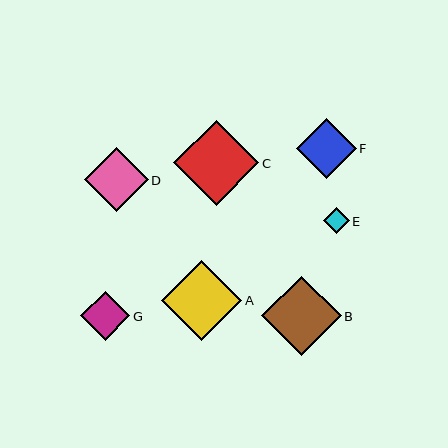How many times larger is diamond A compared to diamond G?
Diamond A is approximately 1.6 times the size of diamond G.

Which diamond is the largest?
Diamond C is the largest with a size of approximately 85 pixels.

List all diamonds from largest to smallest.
From largest to smallest: C, A, B, D, F, G, E.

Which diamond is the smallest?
Diamond E is the smallest with a size of approximately 25 pixels.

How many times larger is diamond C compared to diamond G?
Diamond C is approximately 1.7 times the size of diamond G.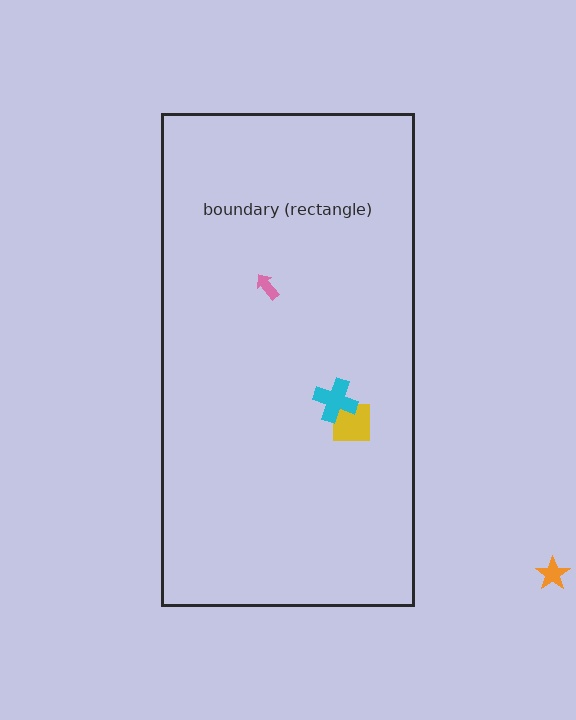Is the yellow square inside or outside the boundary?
Inside.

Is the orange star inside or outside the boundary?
Outside.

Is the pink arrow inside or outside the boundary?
Inside.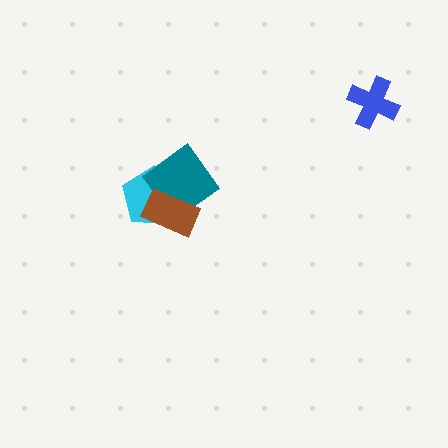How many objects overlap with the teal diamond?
2 objects overlap with the teal diamond.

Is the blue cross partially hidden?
No, no other shape covers it.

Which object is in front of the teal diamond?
The brown rectangle is in front of the teal diamond.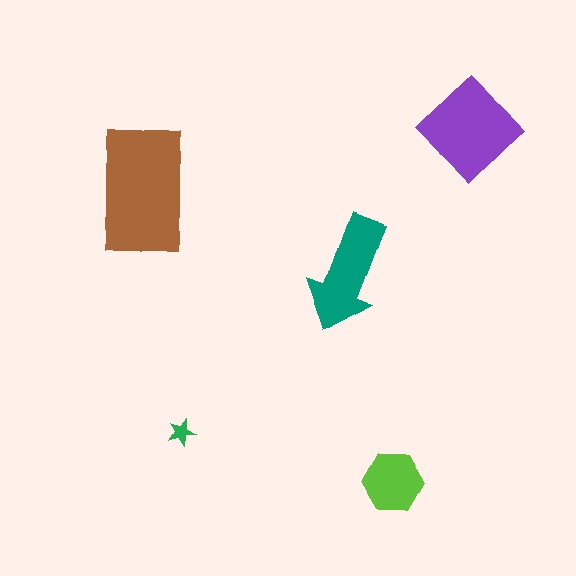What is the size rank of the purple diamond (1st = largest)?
2nd.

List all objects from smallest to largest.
The green star, the lime hexagon, the teal arrow, the purple diamond, the brown rectangle.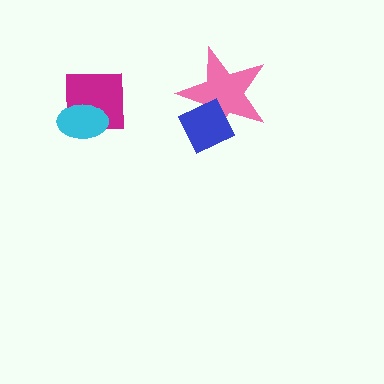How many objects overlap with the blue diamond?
1 object overlaps with the blue diamond.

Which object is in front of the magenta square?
The cyan ellipse is in front of the magenta square.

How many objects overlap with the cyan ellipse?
1 object overlaps with the cyan ellipse.